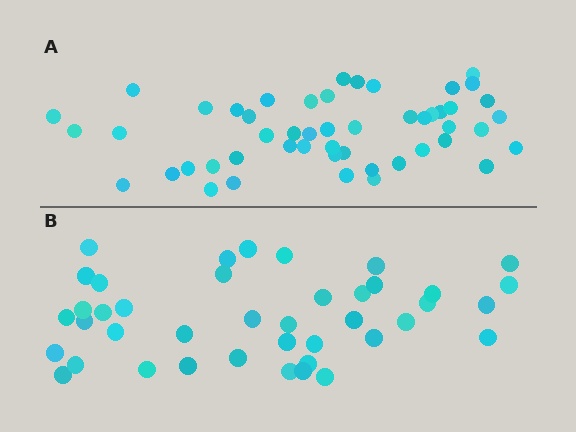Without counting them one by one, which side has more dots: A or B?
Region A (the top region) has more dots.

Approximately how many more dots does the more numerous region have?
Region A has roughly 8 or so more dots than region B.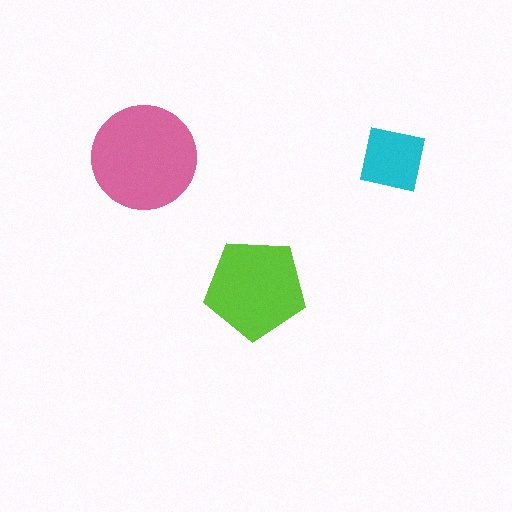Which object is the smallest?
The cyan square.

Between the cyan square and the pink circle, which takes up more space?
The pink circle.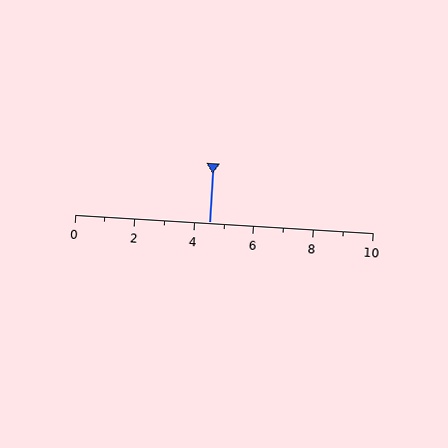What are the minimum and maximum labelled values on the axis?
The axis runs from 0 to 10.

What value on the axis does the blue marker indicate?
The marker indicates approximately 4.5.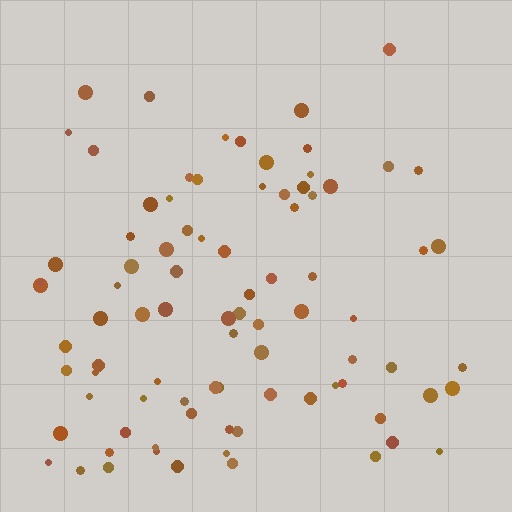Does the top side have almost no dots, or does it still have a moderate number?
Still a moderate number, just noticeably fewer than the bottom.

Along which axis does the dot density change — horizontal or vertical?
Vertical.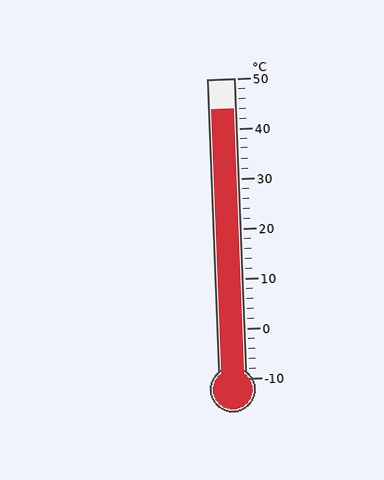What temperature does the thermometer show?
The thermometer shows approximately 44°C.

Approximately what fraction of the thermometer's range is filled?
The thermometer is filled to approximately 90% of its range.